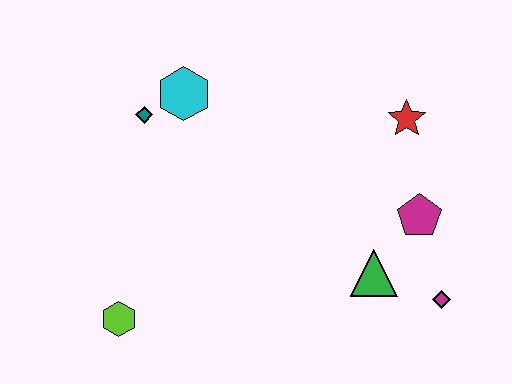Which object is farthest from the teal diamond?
The magenta diamond is farthest from the teal diamond.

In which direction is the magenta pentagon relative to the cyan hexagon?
The magenta pentagon is to the right of the cyan hexagon.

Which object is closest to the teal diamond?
The cyan hexagon is closest to the teal diamond.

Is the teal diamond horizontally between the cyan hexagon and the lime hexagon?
Yes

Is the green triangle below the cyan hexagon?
Yes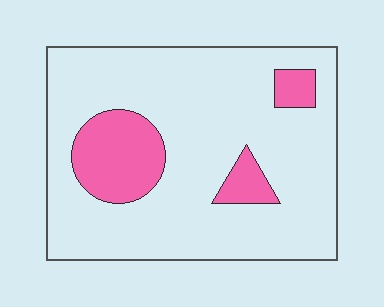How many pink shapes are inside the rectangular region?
3.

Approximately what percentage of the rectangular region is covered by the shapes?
Approximately 15%.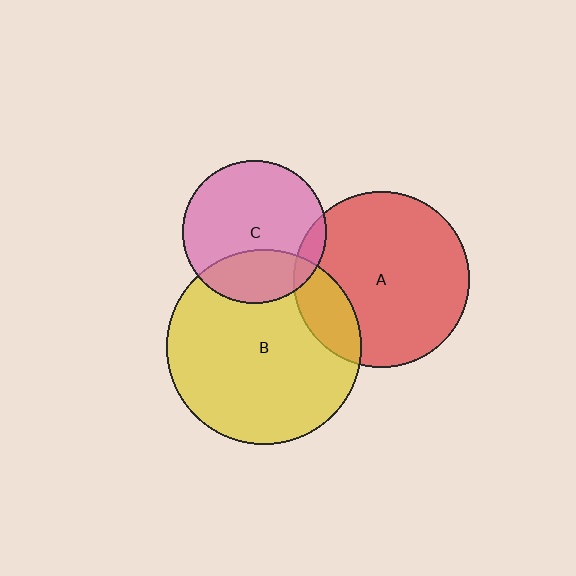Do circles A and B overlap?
Yes.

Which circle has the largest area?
Circle B (yellow).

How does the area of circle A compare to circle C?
Approximately 1.5 times.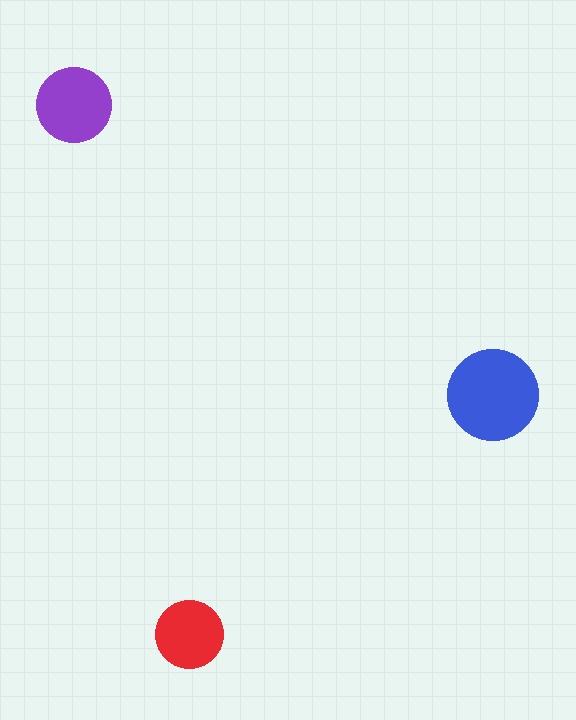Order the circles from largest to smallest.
the blue one, the purple one, the red one.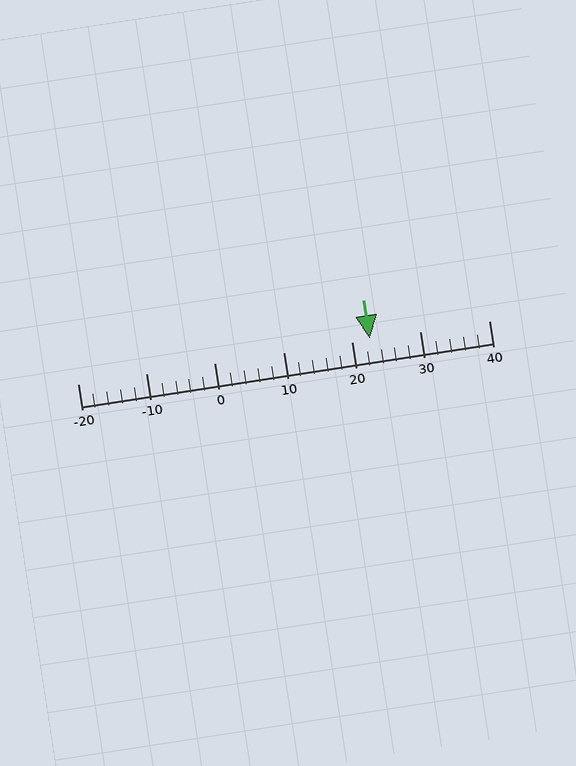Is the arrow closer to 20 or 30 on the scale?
The arrow is closer to 20.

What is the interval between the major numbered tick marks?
The major tick marks are spaced 10 units apart.